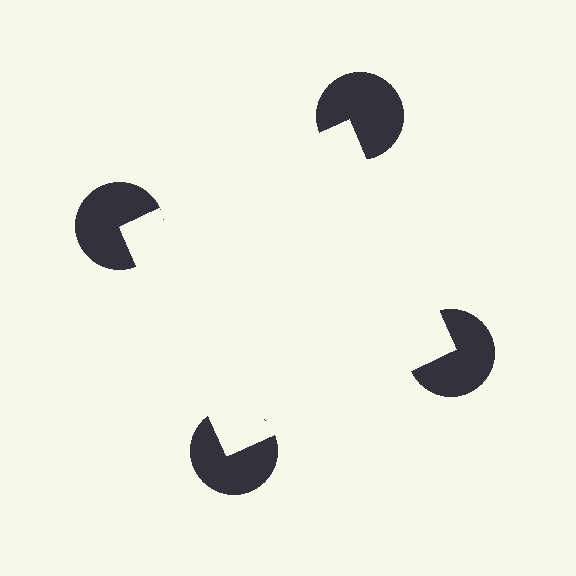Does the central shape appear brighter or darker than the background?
It typically appears slightly brighter than the background, even though no actual brightness change is drawn.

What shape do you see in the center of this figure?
An illusory square — its edges are inferred from the aligned wedge cuts in the pac-man discs, not physically drawn.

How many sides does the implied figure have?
4 sides.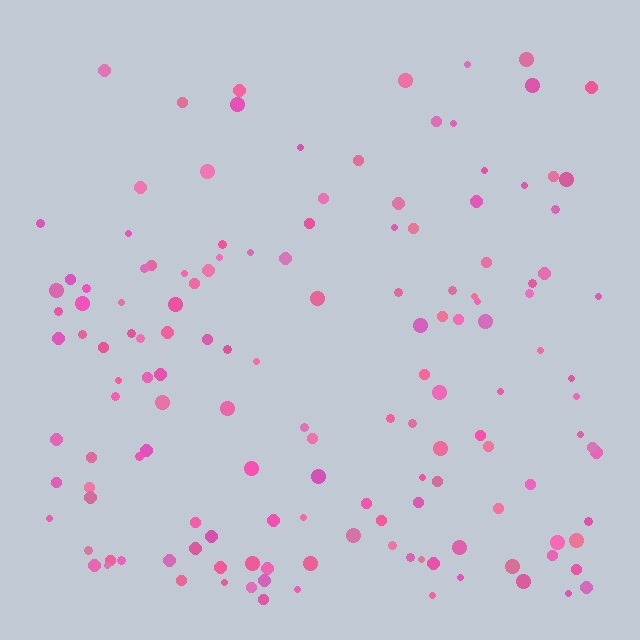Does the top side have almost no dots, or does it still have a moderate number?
Still a moderate number, just noticeably fewer than the bottom.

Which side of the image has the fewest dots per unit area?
The top.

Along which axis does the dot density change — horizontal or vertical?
Vertical.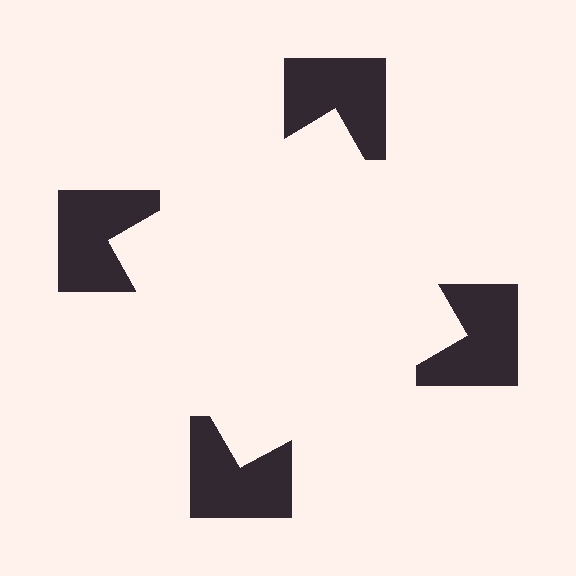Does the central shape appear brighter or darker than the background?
It typically appears slightly brighter than the background, even though no actual brightness change is drawn.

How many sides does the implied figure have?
4 sides.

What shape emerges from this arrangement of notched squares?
An illusory square — its edges are inferred from the aligned wedge cuts in the notched squares, not physically drawn.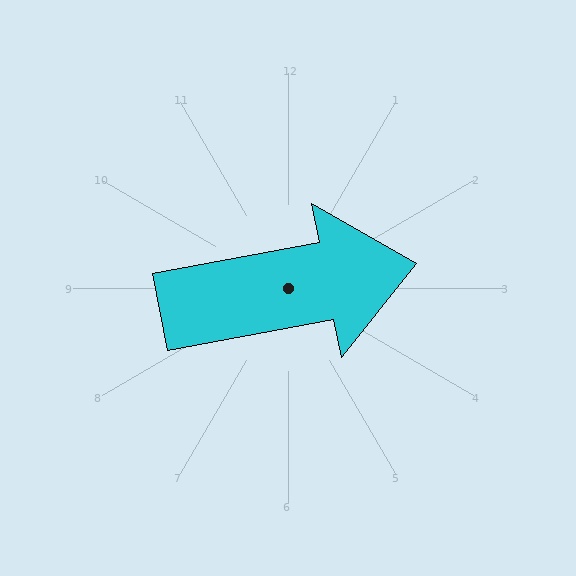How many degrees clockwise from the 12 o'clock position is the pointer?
Approximately 79 degrees.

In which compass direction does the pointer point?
East.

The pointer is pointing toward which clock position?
Roughly 3 o'clock.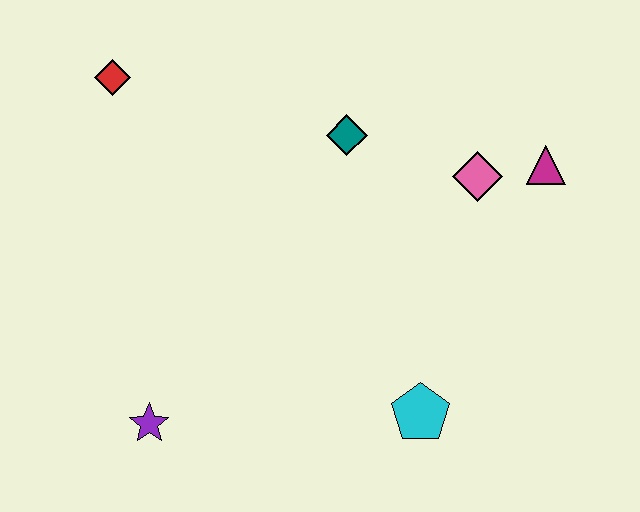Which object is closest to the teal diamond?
The pink diamond is closest to the teal diamond.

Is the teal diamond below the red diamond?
Yes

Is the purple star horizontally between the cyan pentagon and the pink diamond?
No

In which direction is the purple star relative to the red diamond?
The purple star is below the red diamond.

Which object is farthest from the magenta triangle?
The purple star is farthest from the magenta triangle.